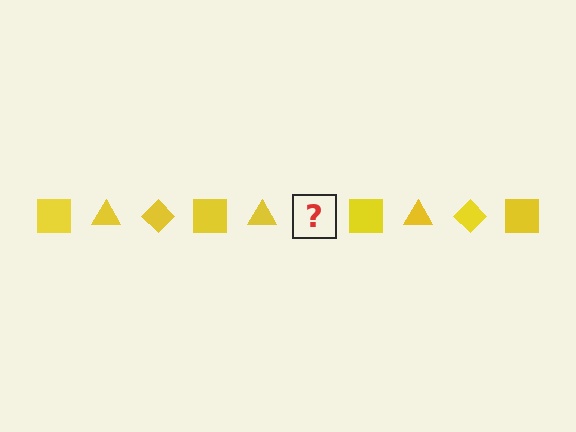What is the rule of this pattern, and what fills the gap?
The rule is that the pattern cycles through square, triangle, diamond shapes in yellow. The gap should be filled with a yellow diamond.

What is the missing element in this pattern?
The missing element is a yellow diamond.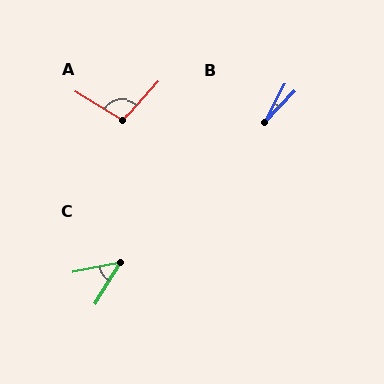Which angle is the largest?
A, at approximately 101 degrees.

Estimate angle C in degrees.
Approximately 48 degrees.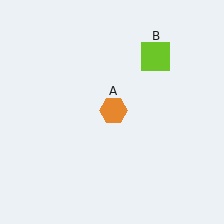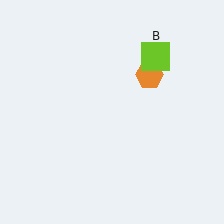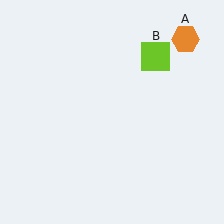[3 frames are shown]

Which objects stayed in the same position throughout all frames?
Lime square (object B) remained stationary.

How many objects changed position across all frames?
1 object changed position: orange hexagon (object A).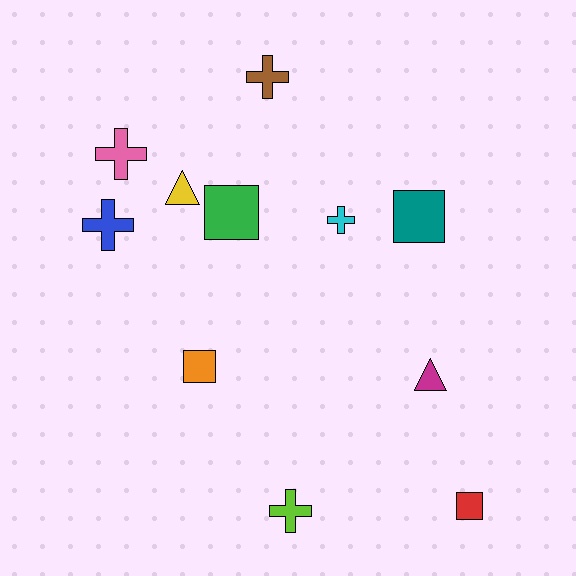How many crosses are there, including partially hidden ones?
There are 5 crosses.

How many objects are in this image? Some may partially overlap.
There are 11 objects.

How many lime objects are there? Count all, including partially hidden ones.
There is 1 lime object.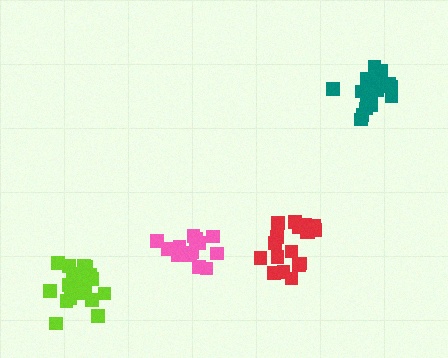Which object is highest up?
The teal cluster is topmost.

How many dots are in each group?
Group 1: 19 dots, Group 2: 18 dots, Group 3: 19 dots, Group 4: 15 dots (71 total).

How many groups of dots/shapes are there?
There are 4 groups.